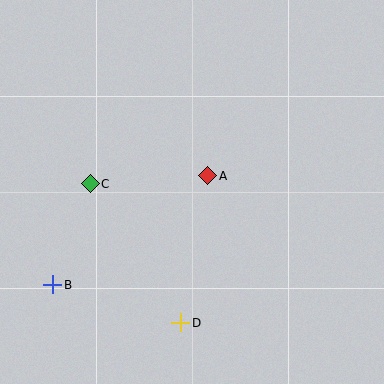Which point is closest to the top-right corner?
Point A is closest to the top-right corner.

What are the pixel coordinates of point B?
Point B is at (53, 285).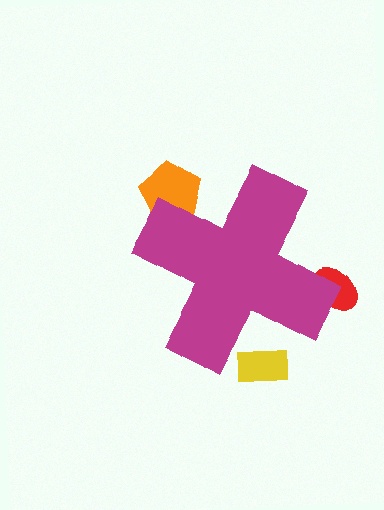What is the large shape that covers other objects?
A magenta cross.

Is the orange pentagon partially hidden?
Yes, the orange pentagon is partially hidden behind the magenta cross.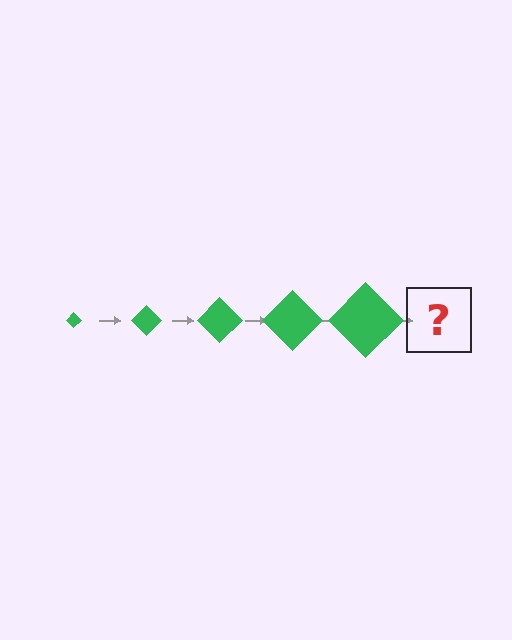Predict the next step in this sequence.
The next step is a green diamond, larger than the previous one.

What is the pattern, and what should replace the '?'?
The pattern is that the diamond gets progressively larger each step. The '?' should be a green diamond, larger than the previous one.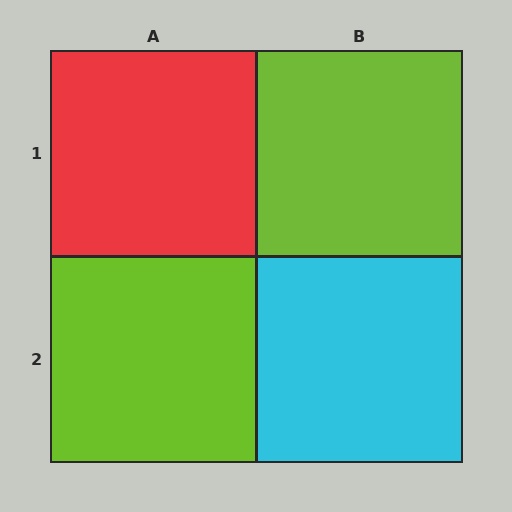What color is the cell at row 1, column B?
Lime.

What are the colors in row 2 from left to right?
Lime, cyan.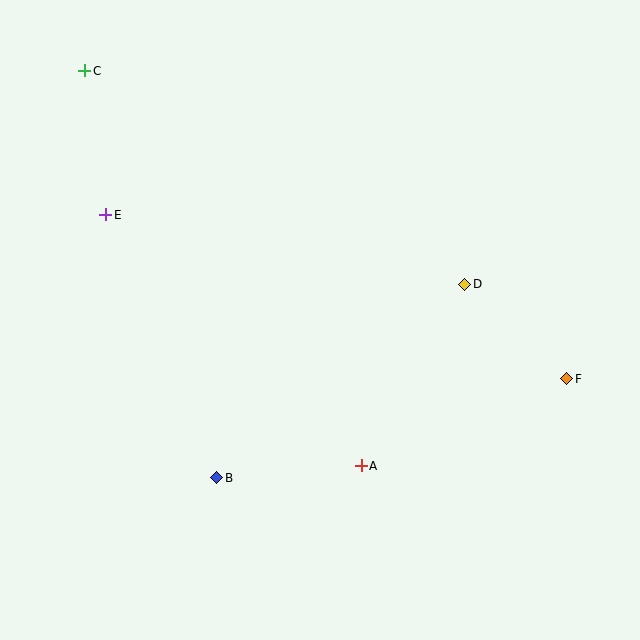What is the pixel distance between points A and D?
The distance between A and D is 209 pixels.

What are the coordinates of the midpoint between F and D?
The midpoint between F and D is at (516, 331).